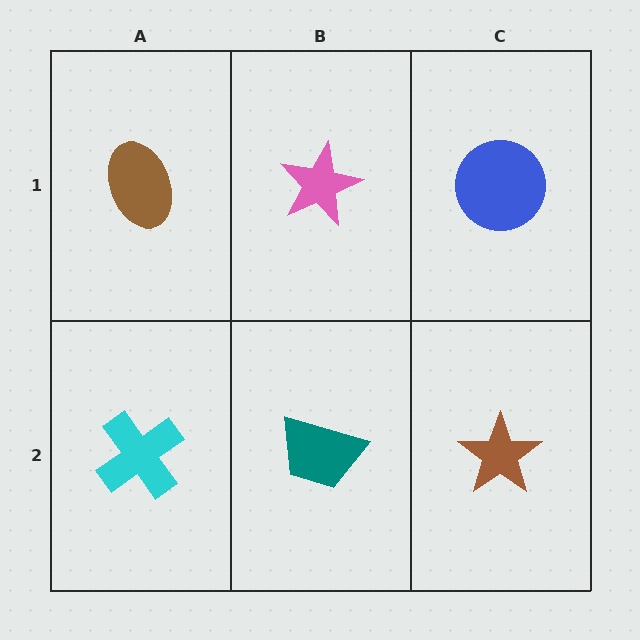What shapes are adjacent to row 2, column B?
A pink star (row 1, column B), a cyan cross (row 2, column A), a brown star (row 2, column C).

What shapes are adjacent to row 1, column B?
A teal trapezoid (row 2, column B), a brown ellipse (row 1, column A), a blue circle (row 1, column C).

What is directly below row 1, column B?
A teal trapezoid.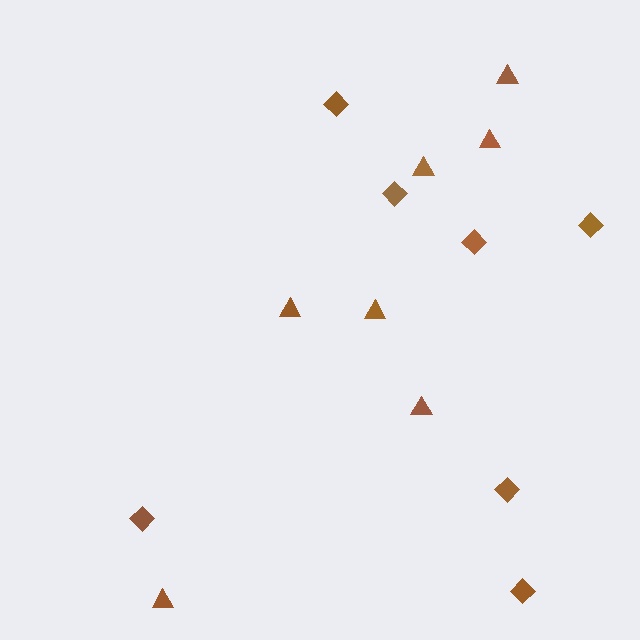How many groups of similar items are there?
There are 2 groups: one group of diamonds (7) and one group of triangles (7).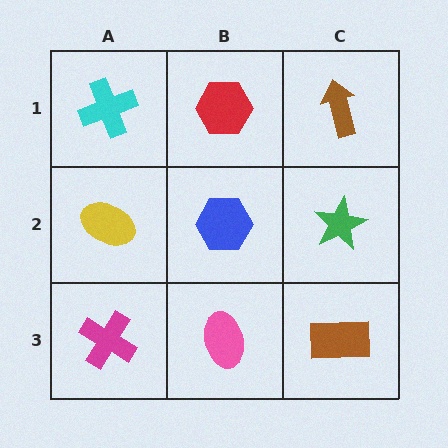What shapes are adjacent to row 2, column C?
A brown arrow (row 1, column C), a brown rectangle (row 3, column C), a blue hexagon (row 2, column B).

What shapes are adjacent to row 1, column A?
A yellow ellipse (row 2, column A), a red hexagon (row 1, column B).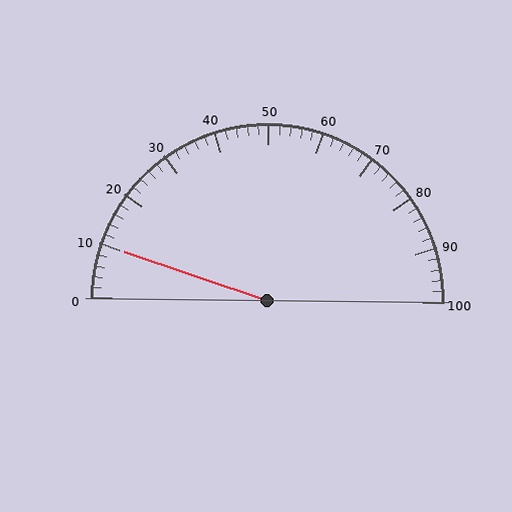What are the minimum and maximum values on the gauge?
The gauge ranges from 0 to 100.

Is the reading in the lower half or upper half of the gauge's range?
The reading is in the lower half of the range (0 to 100).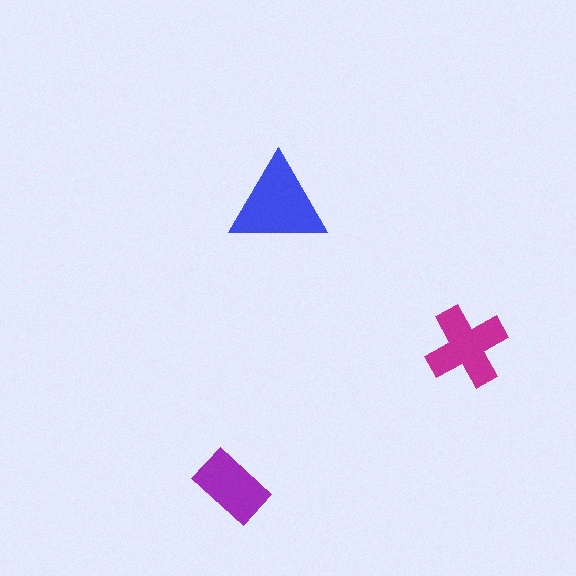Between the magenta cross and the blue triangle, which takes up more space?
The blue triangle.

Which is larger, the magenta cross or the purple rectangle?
The magenta cross.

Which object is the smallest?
The purple rectangle.